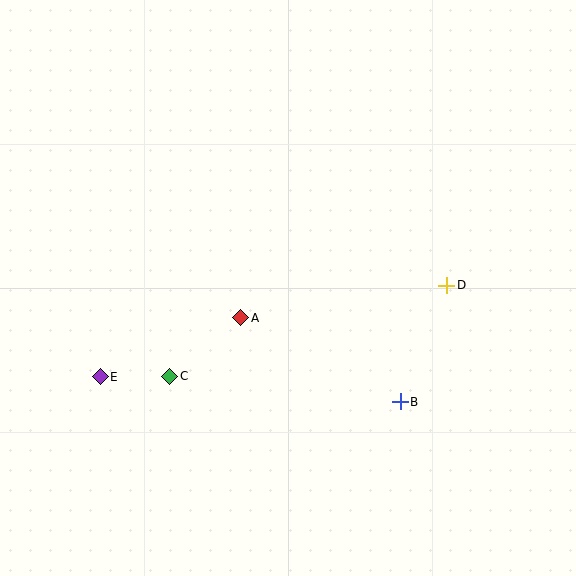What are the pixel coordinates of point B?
Point B is at (400, 402).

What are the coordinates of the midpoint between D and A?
The midpoint between D and A is at (344, 301).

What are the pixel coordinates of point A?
Point A is at (241, 318).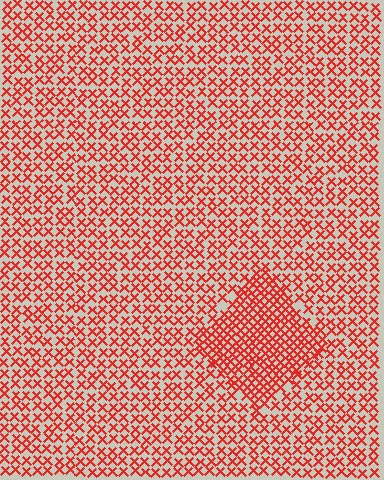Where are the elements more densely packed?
The elements are more densely packed inside the diamond boundary.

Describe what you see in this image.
The image contains small red elements arranged at two different densities. A diamond-shaped region is visible where the elements are more densely packed than the surrounding area.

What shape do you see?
I see a diamond.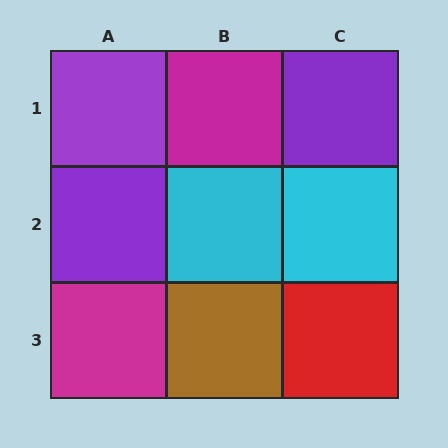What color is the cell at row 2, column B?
Cyan.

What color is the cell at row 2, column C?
Cyan.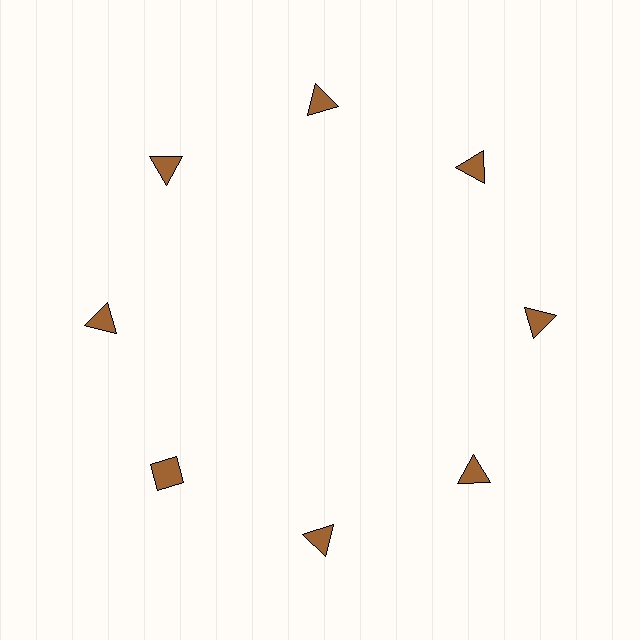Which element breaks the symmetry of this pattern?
The brown diamond at roughly the 8 o'clock position breaks the symmetry. All other shapes are brown triangles.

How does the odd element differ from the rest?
It has a different shape: diamond instead of triangle.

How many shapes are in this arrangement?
There are 8 shapes arranged in a ring pattern.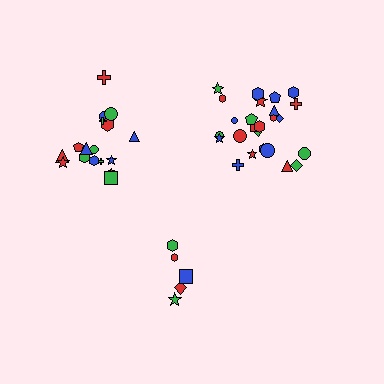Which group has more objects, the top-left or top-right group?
The top-right group.